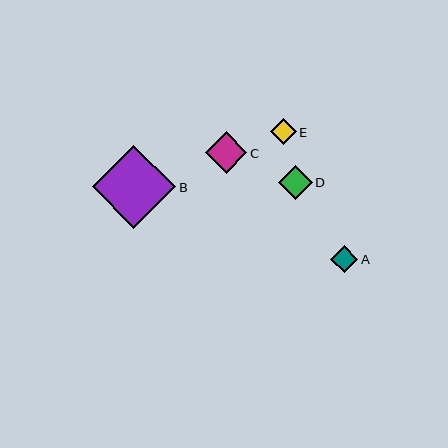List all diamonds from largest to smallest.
From largest to smallest: B, C, D, A, E.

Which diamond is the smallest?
Diamond E is the smallest with a size of approximately 26 pixels.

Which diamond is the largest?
Diamond B is the largest with a size of approximately 83 pixels.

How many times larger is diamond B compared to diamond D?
Diamond B is approximately 2.5 times the size of diamond D.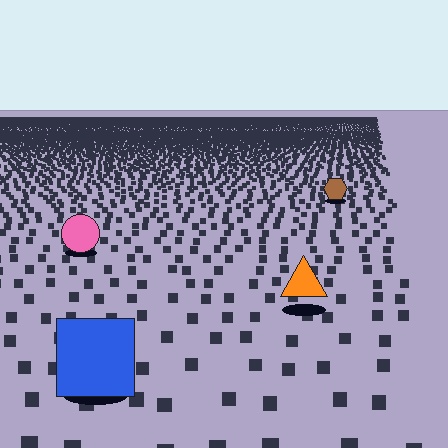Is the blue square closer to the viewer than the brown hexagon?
Yes. The blue square is closer — you can tell from the texture gradient: the ground texture is coarser near it.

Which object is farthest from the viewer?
The brown hexagon is farthest from the viewer. It appears smaller and the ground texture around it is denser.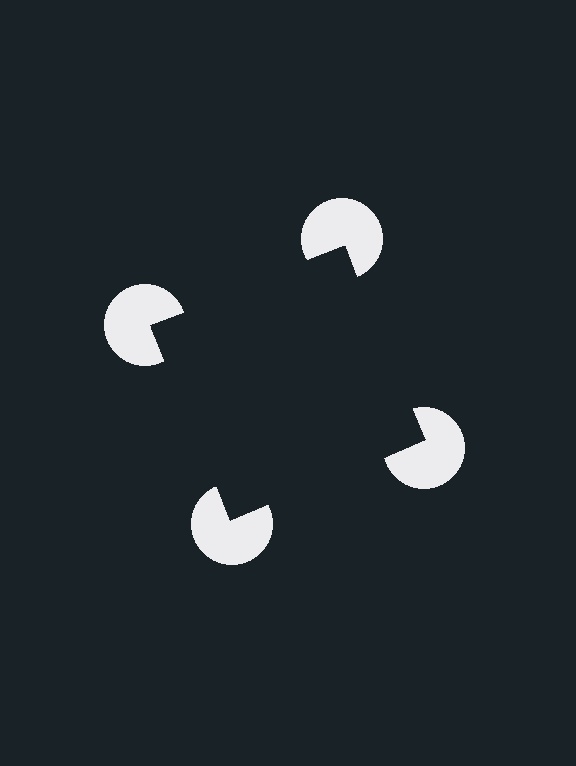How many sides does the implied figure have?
4 sides.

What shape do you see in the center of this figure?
An illusory square — its edges are inferred from the aligned wedge cuts in the pac-man discs, not physically drawn.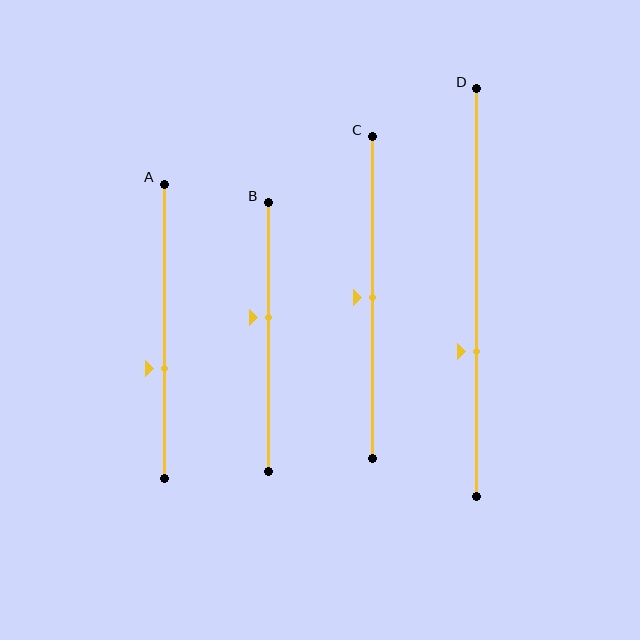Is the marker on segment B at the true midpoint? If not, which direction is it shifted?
No, the marker on segment B is shifted upward by about 7% of the segment length.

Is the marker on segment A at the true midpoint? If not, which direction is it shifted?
No, the marker on segment A is shifted downward by about 13% of the segment length.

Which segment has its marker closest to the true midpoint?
Segment C has its marker closest to the true midpoint.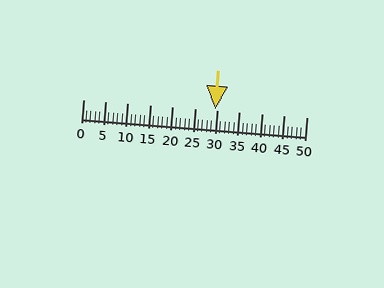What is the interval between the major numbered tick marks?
The major tick marks are spaced 5 units apart.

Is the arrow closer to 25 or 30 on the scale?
The arrow is closer to 30.